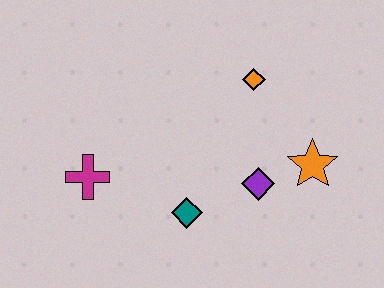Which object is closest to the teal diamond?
The purple diamond is closest to the teal diamond.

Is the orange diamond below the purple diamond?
No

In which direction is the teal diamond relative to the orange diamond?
The teal diamond is below the orange diamond.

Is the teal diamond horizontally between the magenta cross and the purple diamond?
Yes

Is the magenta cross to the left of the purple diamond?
Yes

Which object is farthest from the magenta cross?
The orange star is farthest from the magenta cross.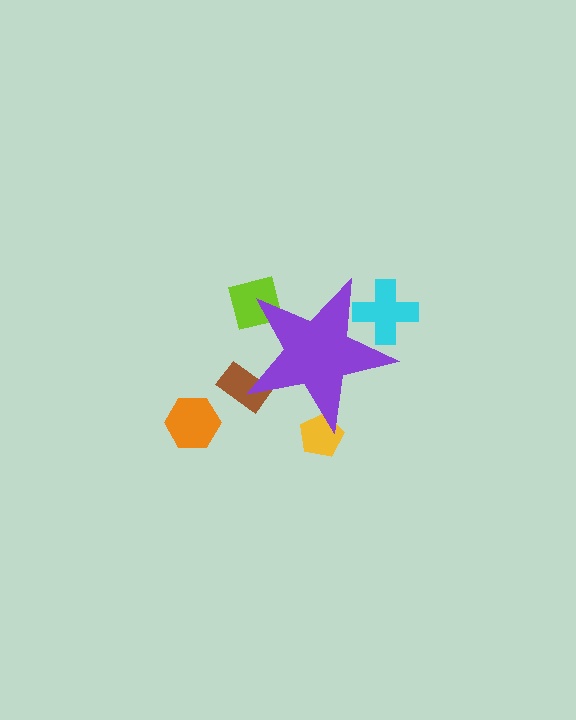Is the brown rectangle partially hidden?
Yes, the brown rectangle is partially hidden behind the purple star.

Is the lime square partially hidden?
Yes, the lime square is partially hidden behind the purple star.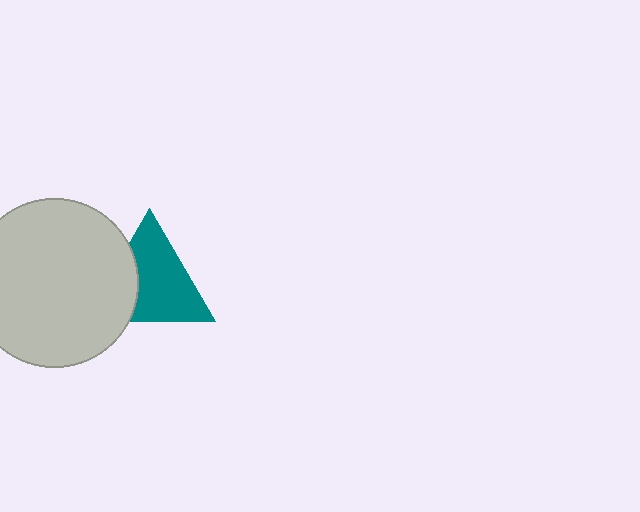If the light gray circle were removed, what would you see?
You would see the complete teal triangle.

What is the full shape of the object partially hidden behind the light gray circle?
The partially hidden object is a teal triangle.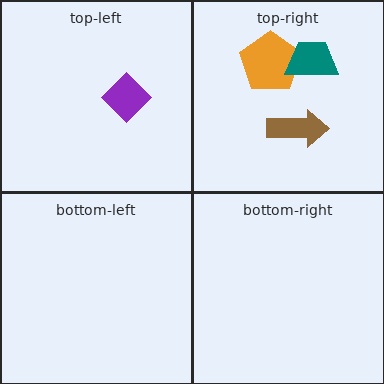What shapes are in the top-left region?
The purple diamond.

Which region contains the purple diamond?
The top-left region.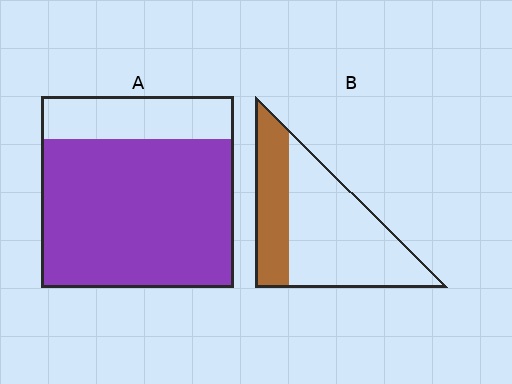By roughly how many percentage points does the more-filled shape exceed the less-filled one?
By roughly 45 percentage points (A over B).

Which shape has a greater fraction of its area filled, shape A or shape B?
Shape A.